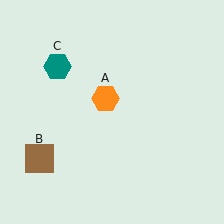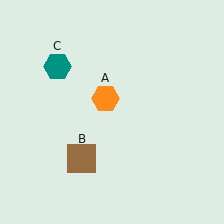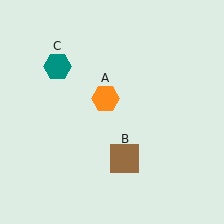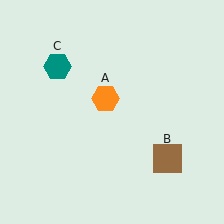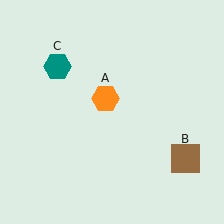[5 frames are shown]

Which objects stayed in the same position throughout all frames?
Orange hexagon (object A) and teal hexagon (object C) remained stationary.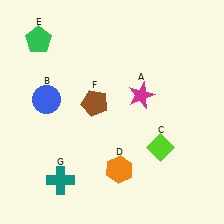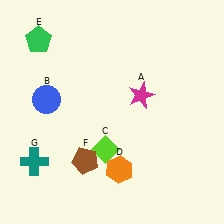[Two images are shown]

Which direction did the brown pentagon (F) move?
The brown pentagon (F) moved down.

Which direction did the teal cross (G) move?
The teal cross (G) moved left.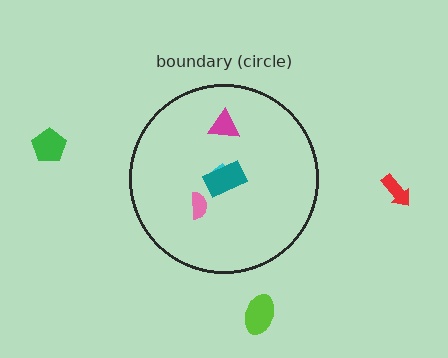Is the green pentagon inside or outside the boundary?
Outside.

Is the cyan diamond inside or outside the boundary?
Inside.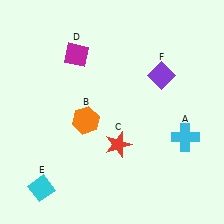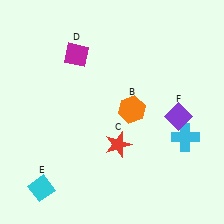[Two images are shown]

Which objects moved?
The objects that moved are: the orange hexagon (B), the purple diamond (F).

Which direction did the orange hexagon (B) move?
The orange hexagon (B) moved right.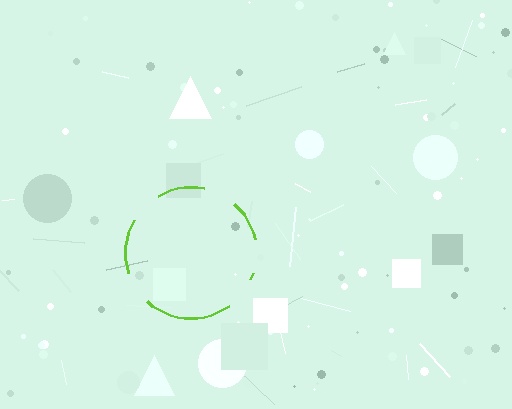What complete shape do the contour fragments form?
The contour fragments form a circle.